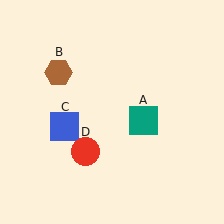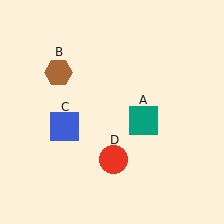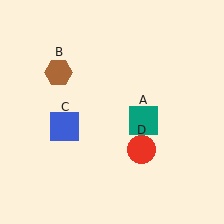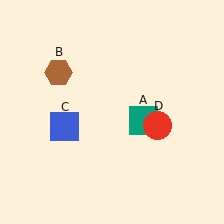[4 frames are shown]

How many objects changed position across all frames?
1 object changed position: red circle (object D).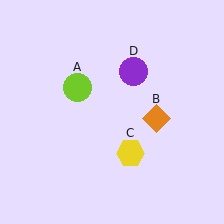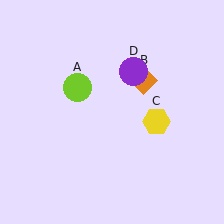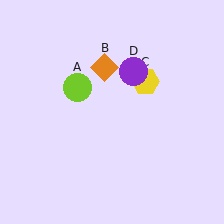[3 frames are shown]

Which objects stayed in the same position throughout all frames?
Lime circle (object A) and purple circle (object D) remained stationary.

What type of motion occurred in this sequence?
The orange diamond (object B), yellow hexagon (object C) rotated counterclockwise around the center of the scene.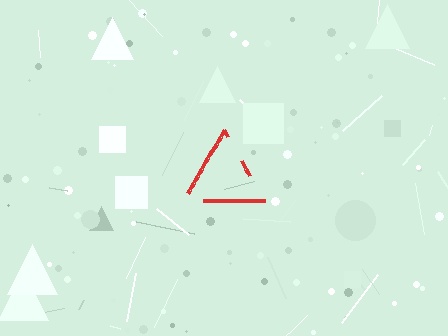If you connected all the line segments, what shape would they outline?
They would outline a triangle.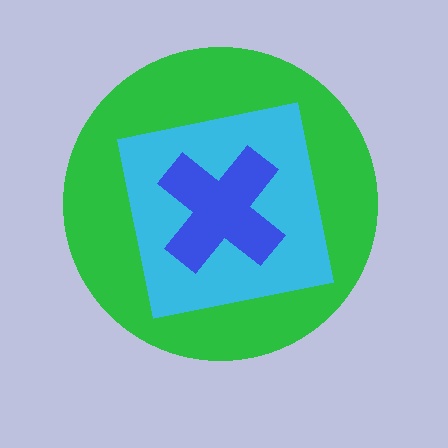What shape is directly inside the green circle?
The cyan square.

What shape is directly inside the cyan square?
The blue cross.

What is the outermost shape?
The green circle.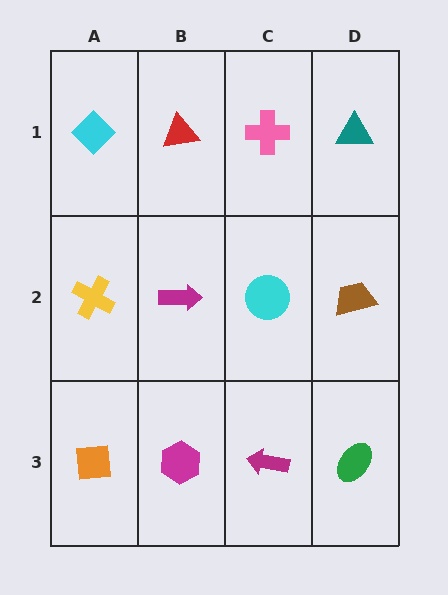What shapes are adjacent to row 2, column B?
A red triangle (row 1, column B), a magenta hexagon (row 3, column B), a yellow cross (row 2, column A), a cyan circle (row 2, column C).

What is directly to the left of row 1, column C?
A red triangle.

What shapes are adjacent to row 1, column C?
A cyan circle (row 2, column C), a red triangle (row 1, column B), a teal triangle (row 1, column D).